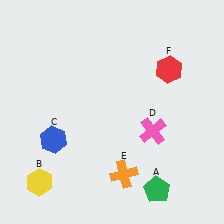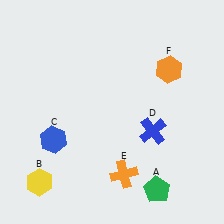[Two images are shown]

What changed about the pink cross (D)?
In Image 1, D is pink. In Image 2, it changed to blue.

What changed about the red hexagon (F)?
In Image 1, F is red. In Image 2, it changed to orange.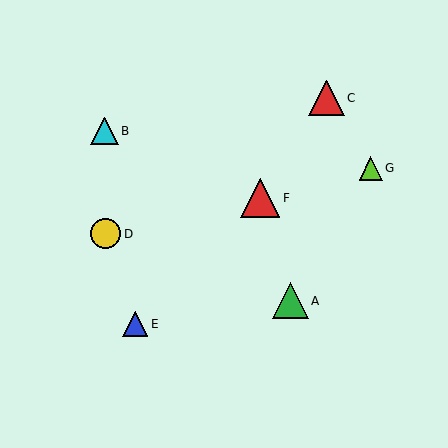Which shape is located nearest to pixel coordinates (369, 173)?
The lime triangle (labeled G) at (371, 168) is nearest to that location.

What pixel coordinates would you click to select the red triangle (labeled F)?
Click at (260, 198) to select the red triangle F.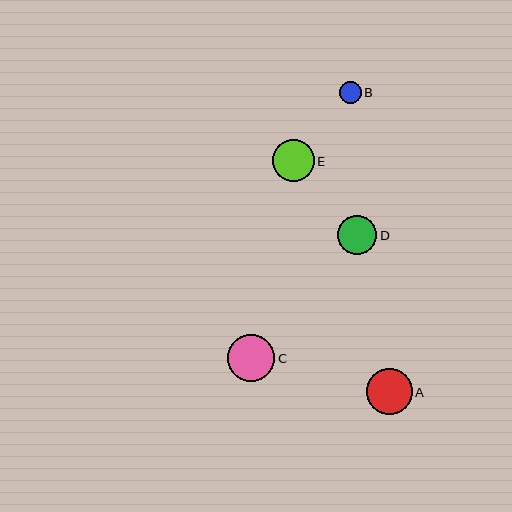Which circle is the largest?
Circle C is the largest with a size of approximately 47 pixels.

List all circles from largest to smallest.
From largest to smallest: C, A, E, D, B.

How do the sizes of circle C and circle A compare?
Circle C and circle A are approximately the same size.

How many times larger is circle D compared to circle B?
Circle D is approximately 1.8 times the size of circle B.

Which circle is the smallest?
Circle B is the smallest with a size of approximately 22 pixels.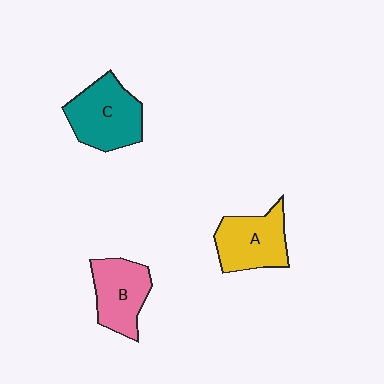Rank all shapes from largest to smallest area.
From largest to smallest: C (teal), A (yellow), B (pink).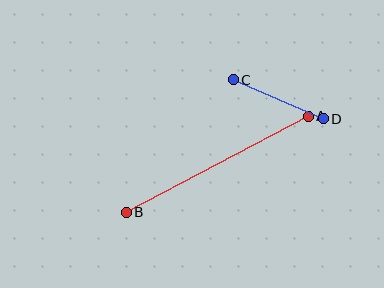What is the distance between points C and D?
The distance is approximately 98 pixels.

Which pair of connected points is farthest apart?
Points A and B are farthest apart.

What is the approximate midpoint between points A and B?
The midpoint is at approximately (217, 164) pixels.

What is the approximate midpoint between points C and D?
The midpoint is at approximately (278, 99) pixels.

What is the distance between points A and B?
The distance is approximately 206 pixels.